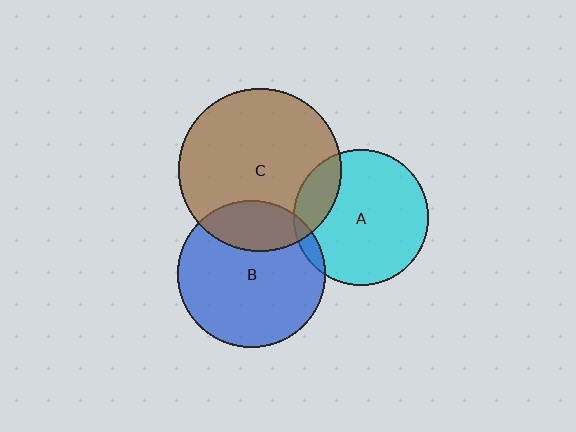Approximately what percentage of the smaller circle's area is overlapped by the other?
Approximately 25%.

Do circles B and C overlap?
Yes.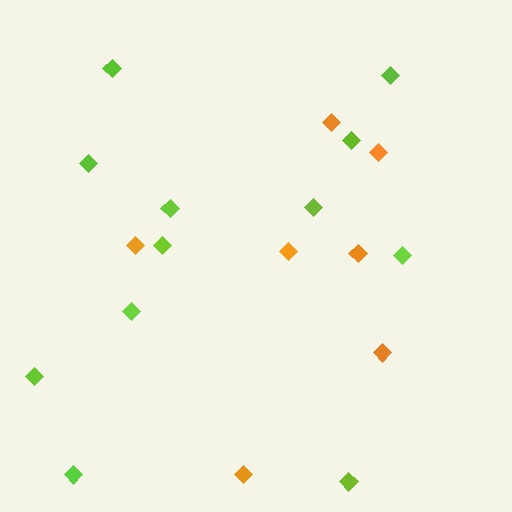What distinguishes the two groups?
There are 2 groups: one group of lime diamonds (12) and one group of orange diamonds (7).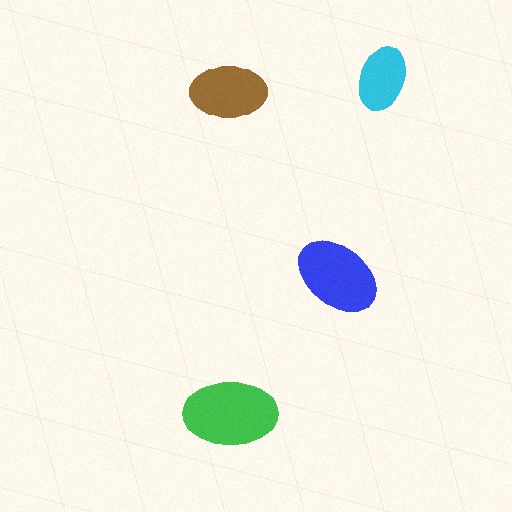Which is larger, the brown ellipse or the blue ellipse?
The blue one.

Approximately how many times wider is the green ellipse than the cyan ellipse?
About 1.5 times wider.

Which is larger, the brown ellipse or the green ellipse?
The green one.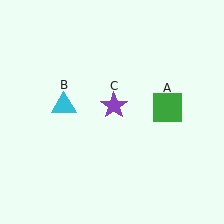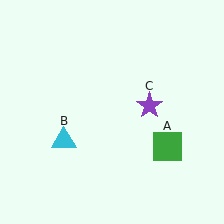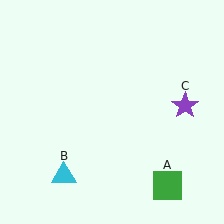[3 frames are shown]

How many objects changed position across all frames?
3 objects changed position: green square (object A), cyan triangle (object B), purple star (object C).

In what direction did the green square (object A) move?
The green square (object A) moved down.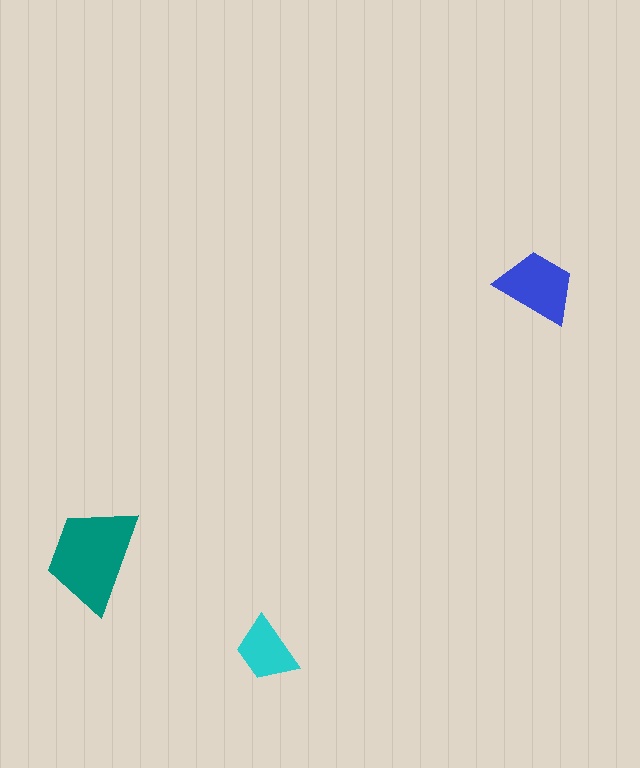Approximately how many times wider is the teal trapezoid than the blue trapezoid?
About 1.5 times wider.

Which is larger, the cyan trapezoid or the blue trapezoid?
The blue one.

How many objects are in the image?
There are 3 objects in the image.